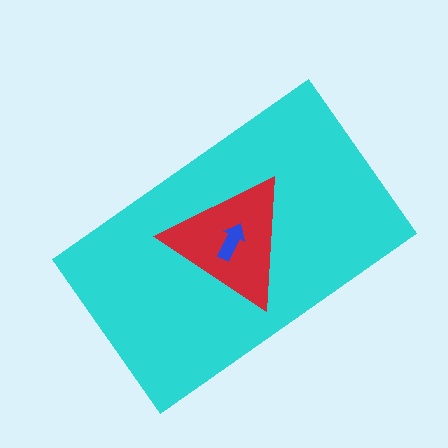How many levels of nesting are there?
3.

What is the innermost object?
The blue arrow.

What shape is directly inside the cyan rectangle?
The red triangle.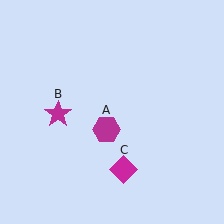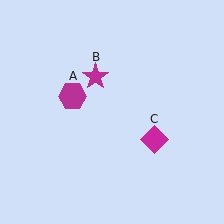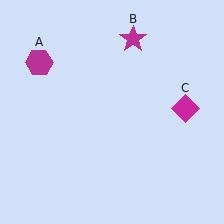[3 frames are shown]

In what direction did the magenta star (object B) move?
The magenta star (object B) moved up and to the right.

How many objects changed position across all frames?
3 objects changed position: magenta hexagon (object A), magenta star (object B), magenta diamond (object C).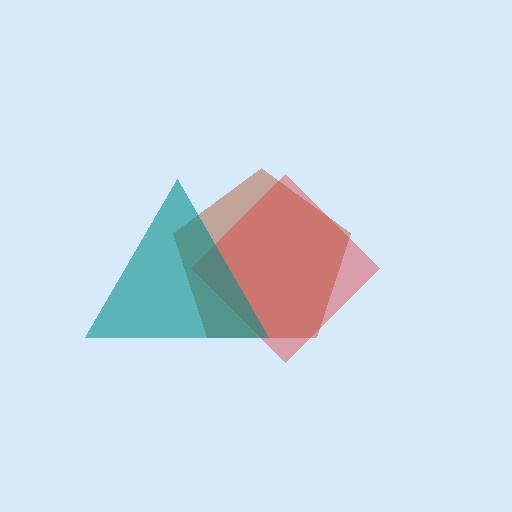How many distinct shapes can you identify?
There are 3 distinct shapes: a brown pentagon, a red diamond, a teal triangle.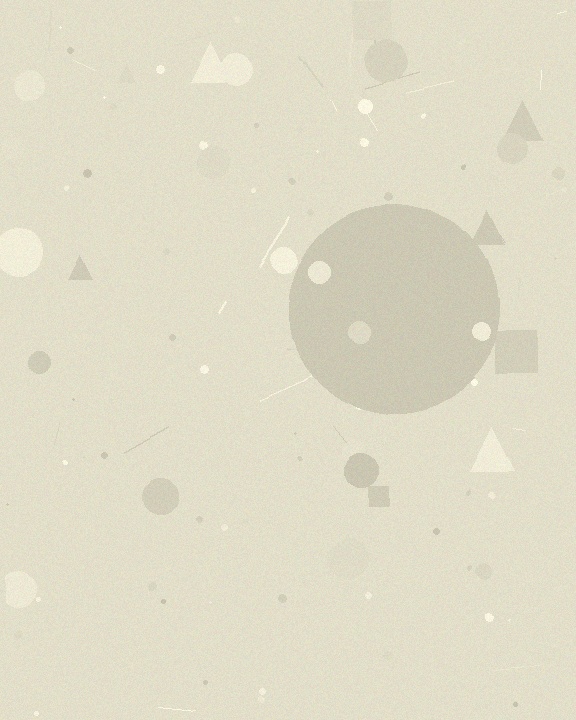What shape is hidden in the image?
A circle is hidden in the image.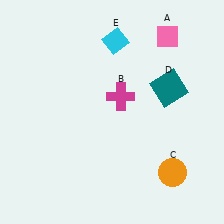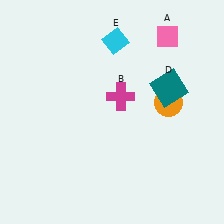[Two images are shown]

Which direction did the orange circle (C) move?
The orange circle (C) moved up.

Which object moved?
The orange circle (C) moved up.